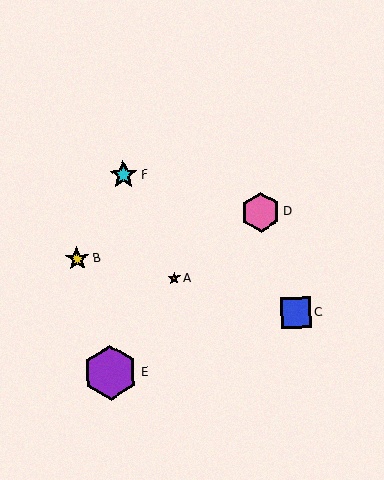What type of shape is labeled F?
Shape F is a cyan star.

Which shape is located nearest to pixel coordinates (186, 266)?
The orange star (labeled A) at (174, 278) is nearest to that location.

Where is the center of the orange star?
The center of the orange star is at (174, 278).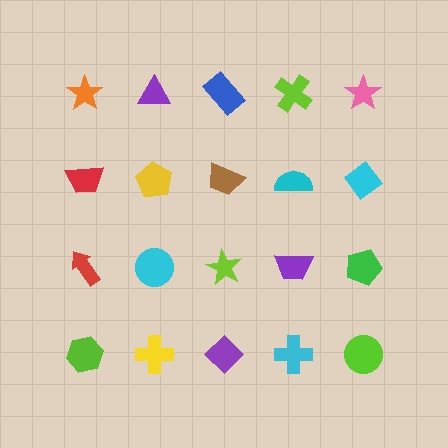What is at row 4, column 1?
A lime hexagon.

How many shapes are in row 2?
5 shapes.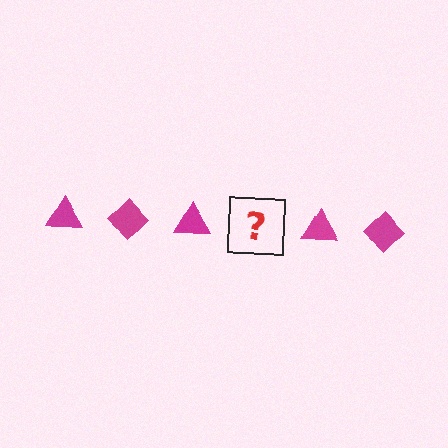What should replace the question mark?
The question mark should be replaced with a magenta diamond.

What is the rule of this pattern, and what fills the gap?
The rule is that the pattern cycles through triangle, diamond shapes in magenta. The gap should be filled with a magenta diamond.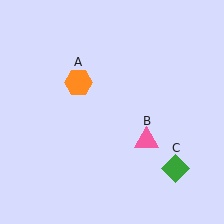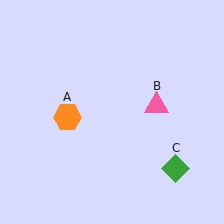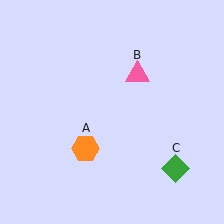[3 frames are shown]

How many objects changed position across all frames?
2 objects changed position: orange hexagon (object A), pink triangle (object B).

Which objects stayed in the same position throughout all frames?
Green diamond (object C) remained stationary.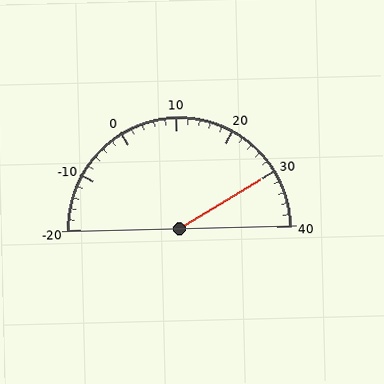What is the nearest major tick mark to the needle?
The nearest major tick mark is 30.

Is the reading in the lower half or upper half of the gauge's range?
The reading is in the upper half of the range (-20 to 40).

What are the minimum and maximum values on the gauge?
The gauge ranges from -20 to 40.